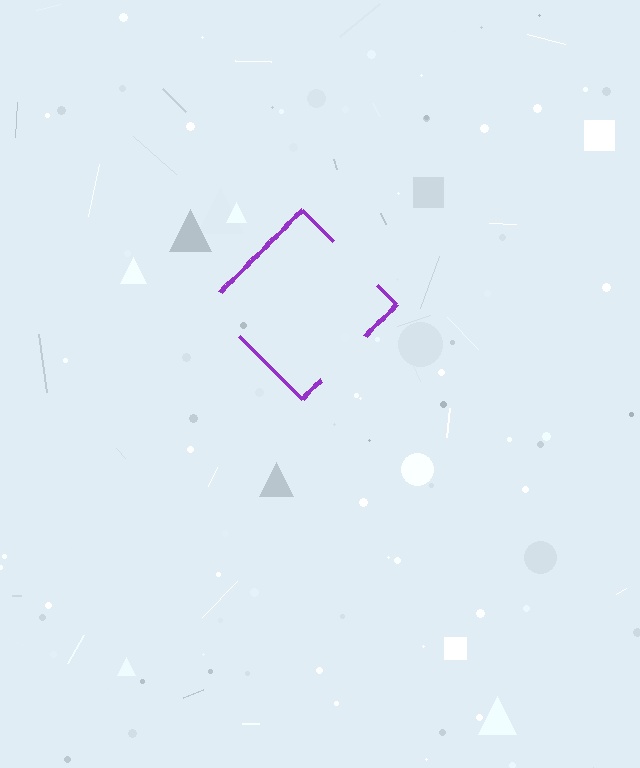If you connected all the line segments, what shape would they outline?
They would outline a diamond.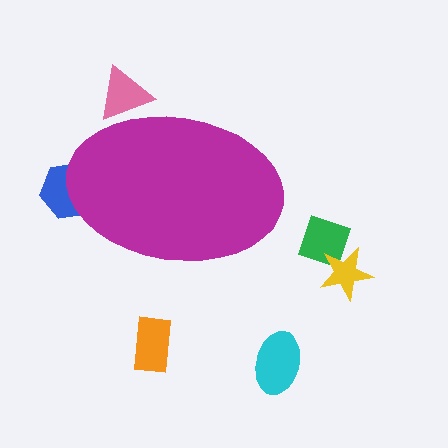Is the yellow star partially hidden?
No, the yellow star is fully visible.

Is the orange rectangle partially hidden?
No, the orange rectangle is fully visible.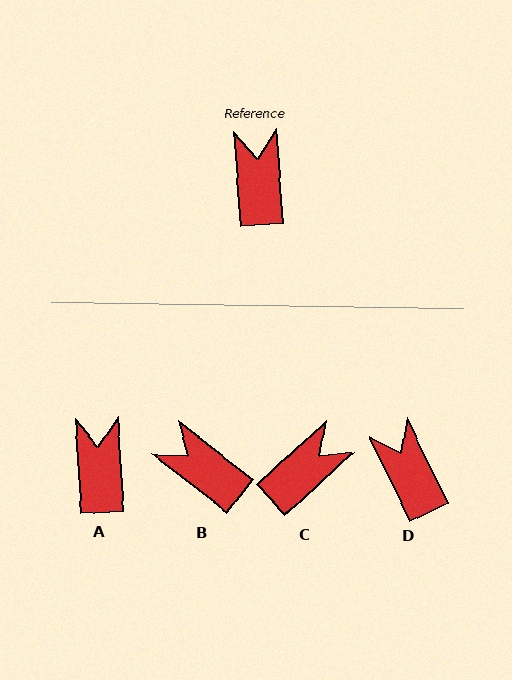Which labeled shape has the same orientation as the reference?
A.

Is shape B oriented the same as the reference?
No, it is off by about 48 degrees.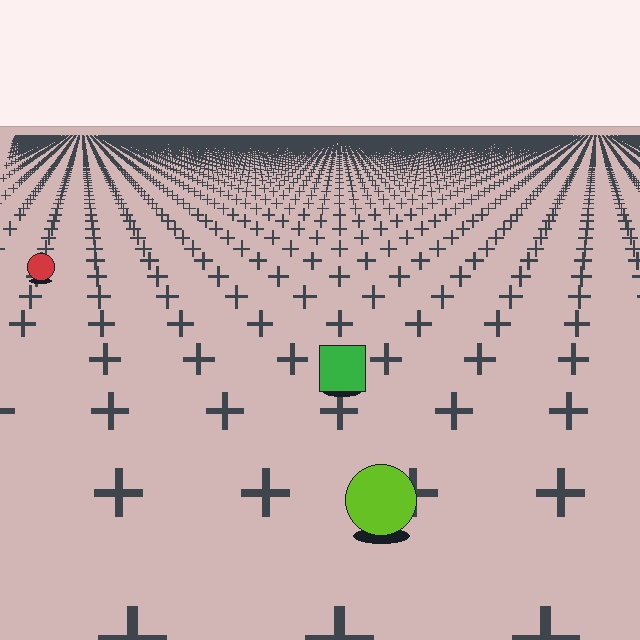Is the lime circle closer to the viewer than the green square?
Yes. The lime circle is closer — you can tell from the texture gradient: the ground texture is coarser near it.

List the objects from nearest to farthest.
From nearest to farthest: the lime circle, the green square, the red circle.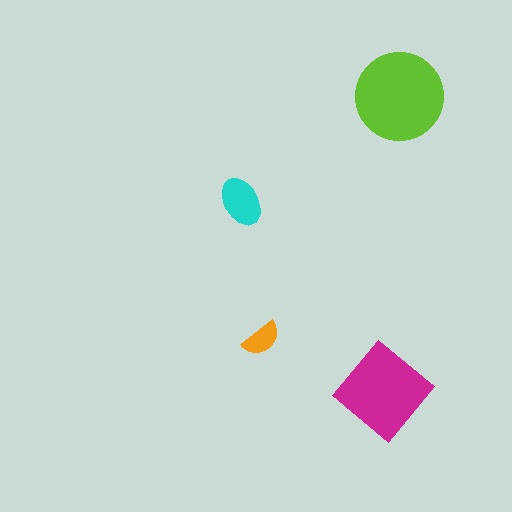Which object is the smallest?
The orange semicircle.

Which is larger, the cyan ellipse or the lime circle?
The lime circle.